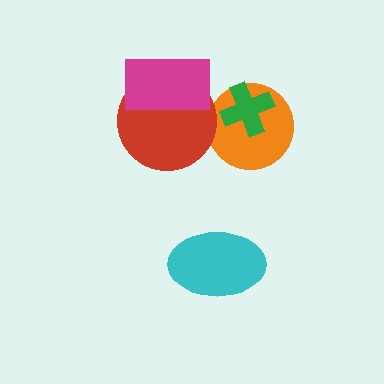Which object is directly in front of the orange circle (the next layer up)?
The red circle is directly in front of the orange circle.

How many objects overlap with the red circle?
2 objects overlap with the red circle.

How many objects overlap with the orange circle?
2 objects overlap with the orange circle.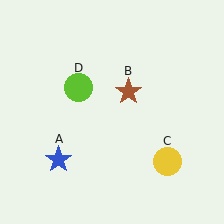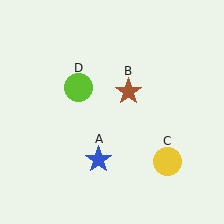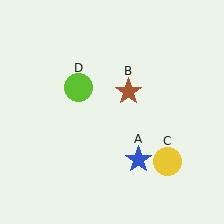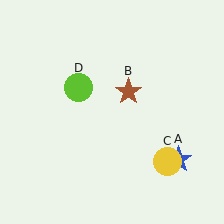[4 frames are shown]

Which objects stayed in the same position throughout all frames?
Brown star (object B) and yellow circle (object C) and lime circle (object D) remained stationary.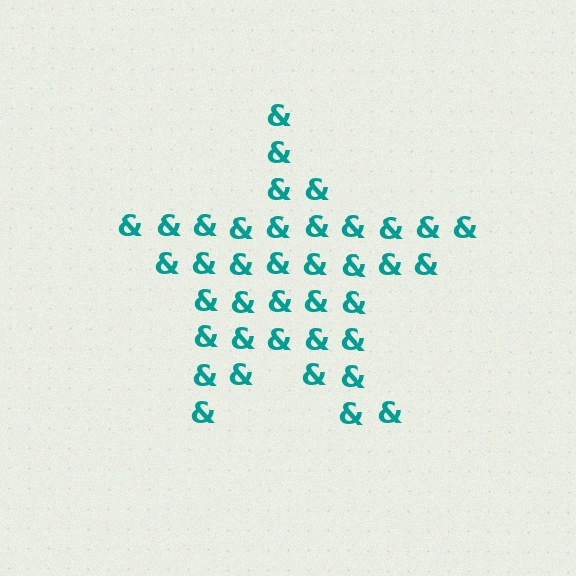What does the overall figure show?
The overall figure shows a star.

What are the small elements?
The small elements are ampersands.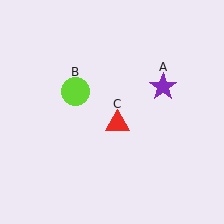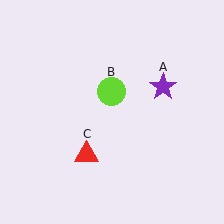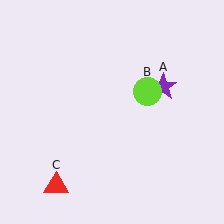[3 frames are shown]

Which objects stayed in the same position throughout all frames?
Purple star (object A) remained stationary.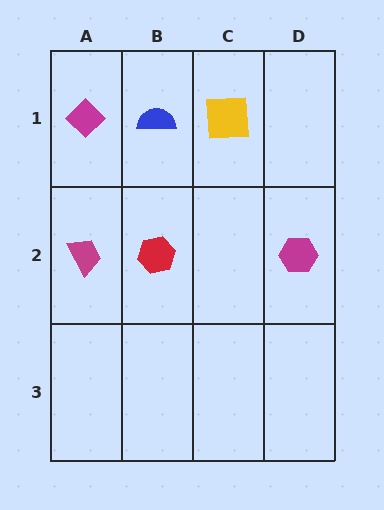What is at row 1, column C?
A yellow square.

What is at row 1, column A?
A magenta diamond.